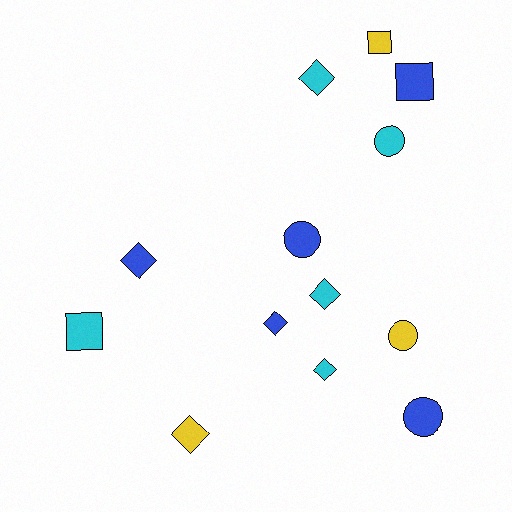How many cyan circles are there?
There is 1 cyan circle.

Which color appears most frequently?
Cyan, with 5 objects.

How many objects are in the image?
There are 13 objects.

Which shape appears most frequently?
Diamond, with 6 objects.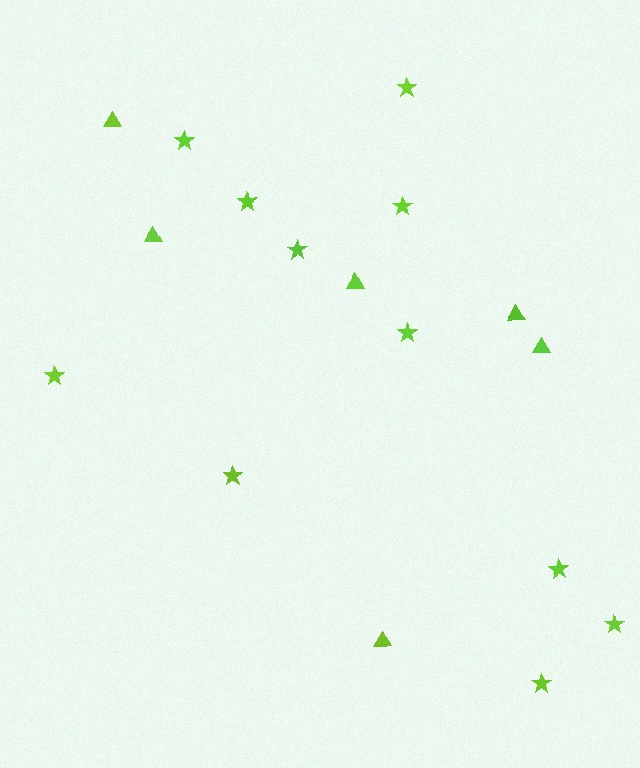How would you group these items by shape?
There are 2 groups: one group of stars (11) and one group of triangles (6).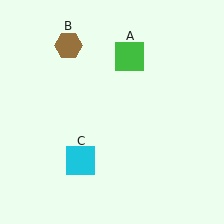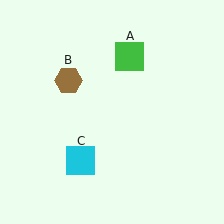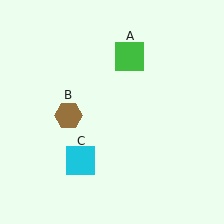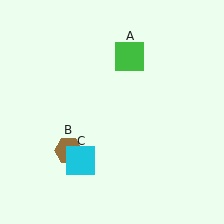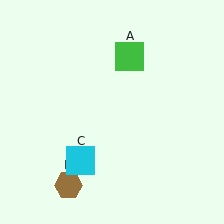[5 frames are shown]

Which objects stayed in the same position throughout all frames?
Green square (object A) and cyan square (object C) remained stationary.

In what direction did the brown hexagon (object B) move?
The brown hexagon (object B) moved down.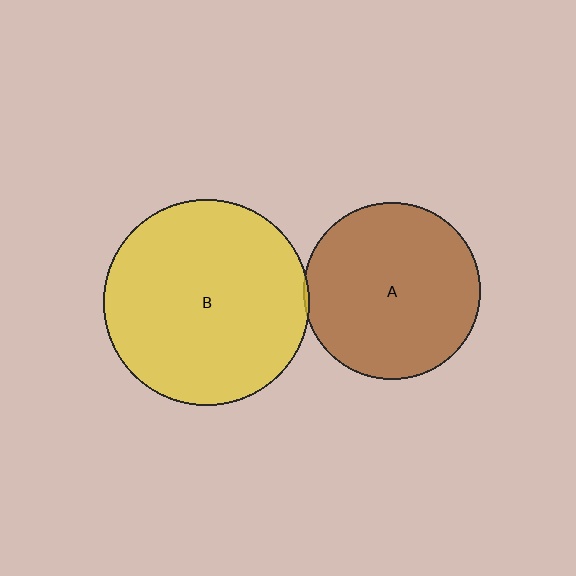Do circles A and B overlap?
Yes.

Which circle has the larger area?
Circle B (yellow).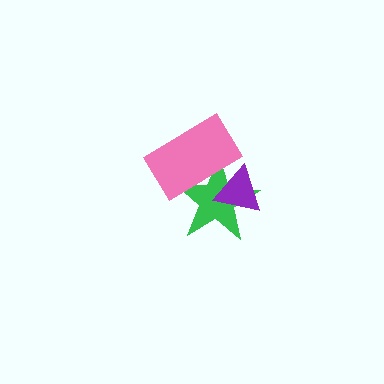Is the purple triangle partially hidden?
Yes, it is partially covered by another shape.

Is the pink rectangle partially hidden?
No, no other shape covers it.